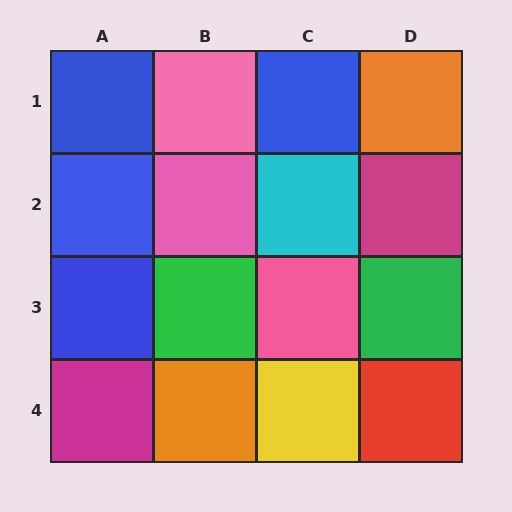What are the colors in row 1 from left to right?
Blue, pink, blue, orange.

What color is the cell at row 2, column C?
Cyan.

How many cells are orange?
2 cells are orange.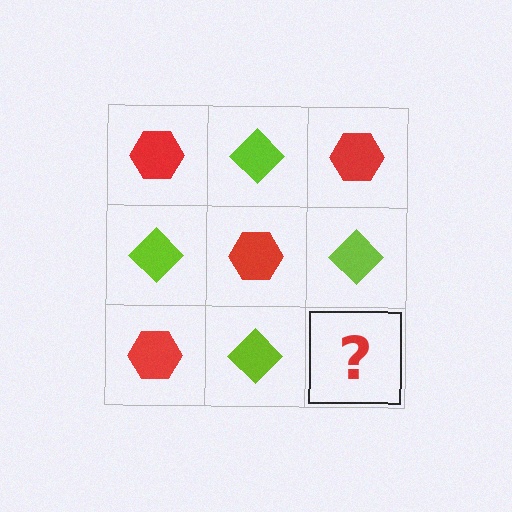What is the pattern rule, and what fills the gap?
The rule is that it alternates red hexagon and lime diamond in a checkerboard pattern. The gap should be filled with a red hexagon.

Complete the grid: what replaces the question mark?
The question mark should be replaced with a red hexagon.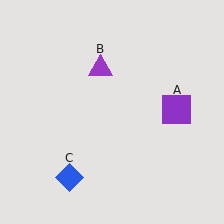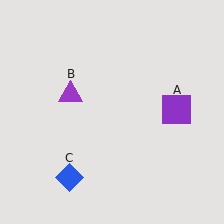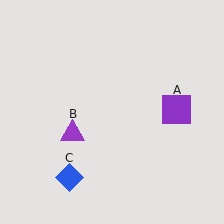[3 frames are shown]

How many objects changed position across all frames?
1 object changed position: purple triangle (object B).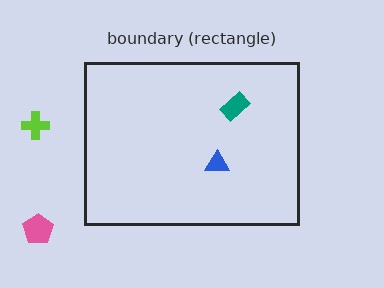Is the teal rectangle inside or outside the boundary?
Inside.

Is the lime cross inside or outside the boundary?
Outside.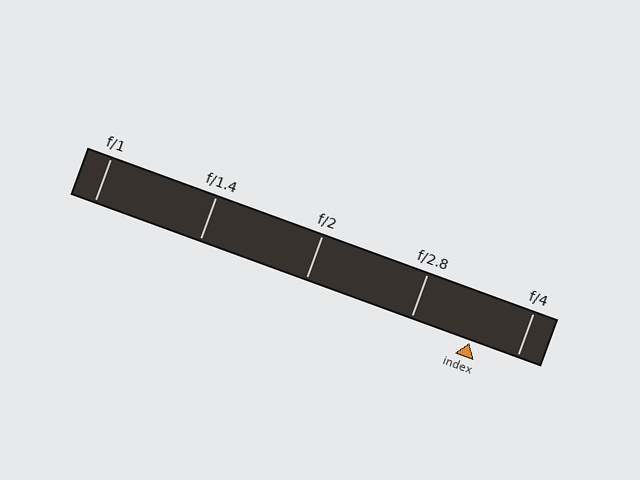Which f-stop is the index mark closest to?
The index mark is closest to f/4.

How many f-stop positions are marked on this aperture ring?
There are 5 f-stop positions marked.